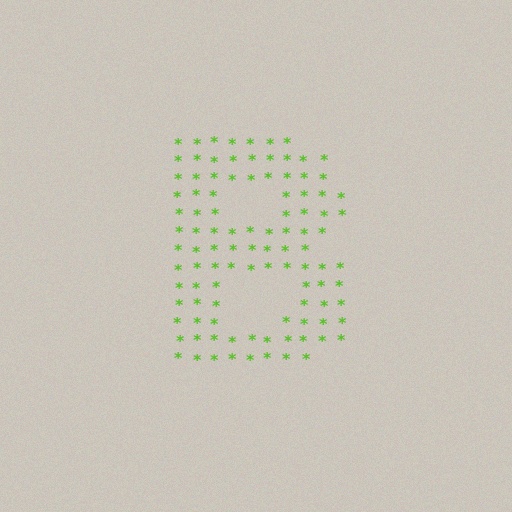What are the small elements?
The small elements are asterisks.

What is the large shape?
The large shape is the letter B.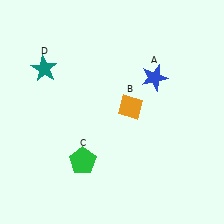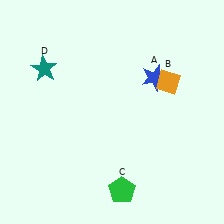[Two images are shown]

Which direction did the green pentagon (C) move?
The green pentagon (C) moved right.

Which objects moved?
The objects that moved are: the orange diamond (B), the green pentagon (C).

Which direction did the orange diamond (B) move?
The orange diamond (B) moved right.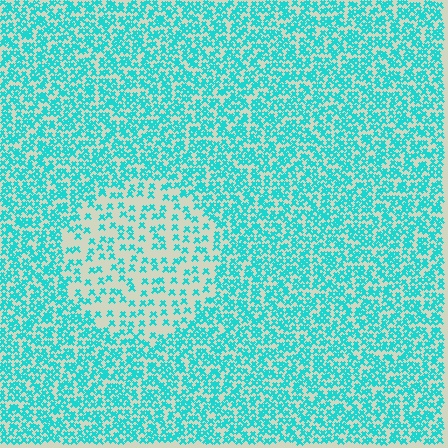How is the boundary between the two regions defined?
The boundary is defined by a change in element density (approximately 2.3x ratio). All elements are the same color, size, and shape.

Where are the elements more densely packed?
The elements are more densely packed outside the circle boundary.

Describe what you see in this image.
The image contains small cyan elements arranged at two different densities. A circle-shaped region is visible where the elements are less densely packed than the surrounding area.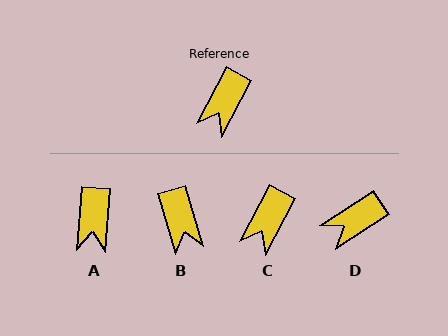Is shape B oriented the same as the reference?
No, it is off by about 44 degrees.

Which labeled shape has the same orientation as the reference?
C.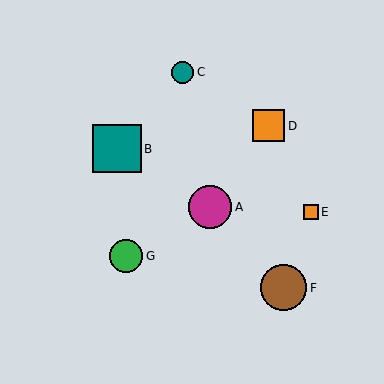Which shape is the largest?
The teal square (labeled B) is the largest.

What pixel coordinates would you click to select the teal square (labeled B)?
Click at (117, 149) to select the teal square B.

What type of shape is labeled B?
Shape B is a teal square.